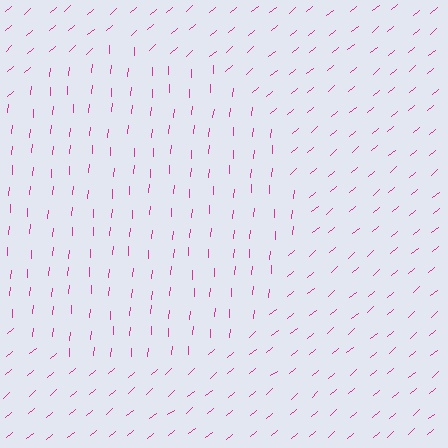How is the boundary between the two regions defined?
The boundary is defined purely by a change in line orientation (approximately 45 degrees difference). All lines are the same color and thickness.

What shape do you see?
I see a circle.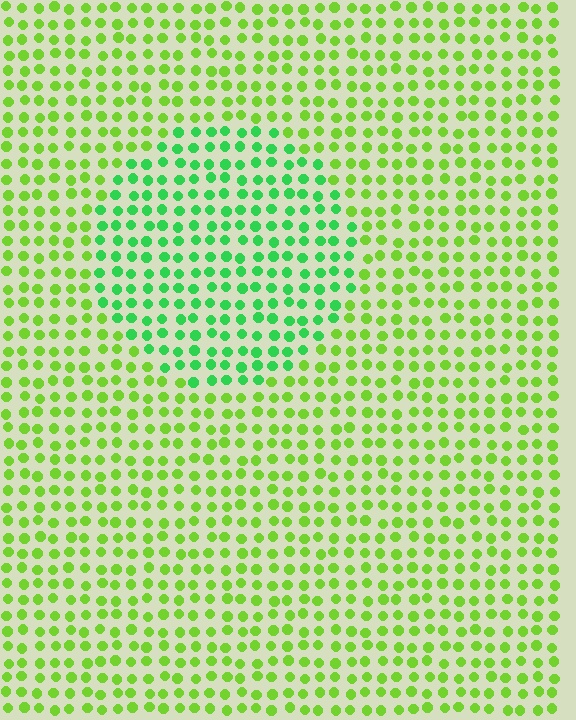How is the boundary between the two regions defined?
The boundary is defined purely by a slight shift in hue (about 37 degrees). Spacing, size, and orientation are identical on both sides.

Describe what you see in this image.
The image is filled with small lime elements in a uniform arrangement. A circle-shaped region is visible where the elements are tinted to a slightly different hue, forming a subtle color boundary.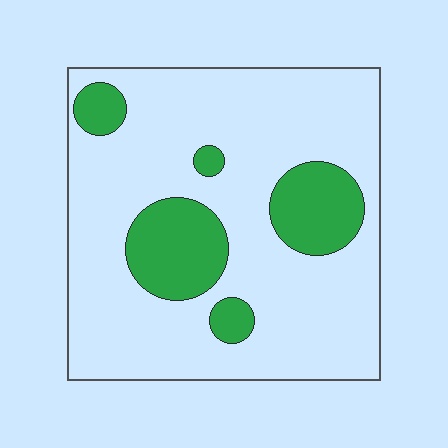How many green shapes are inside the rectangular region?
5.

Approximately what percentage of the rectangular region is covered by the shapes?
Approximately 20%.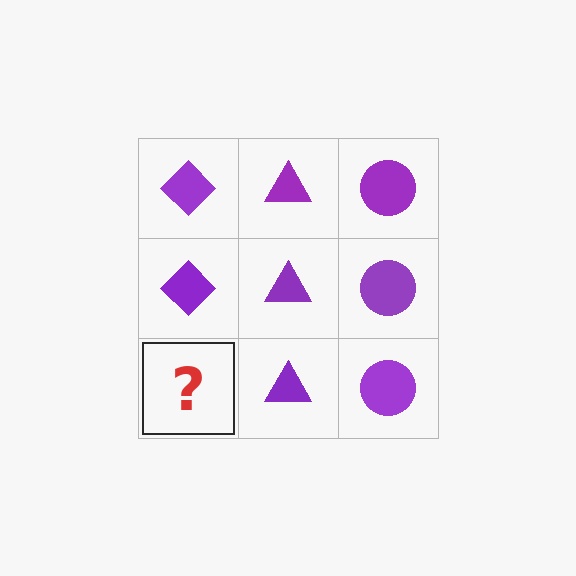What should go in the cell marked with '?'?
The missing cell should contain a purple diamond.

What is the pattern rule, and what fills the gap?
The rule is that each column has a consistent shape. The gap should be filled with a purple diamond.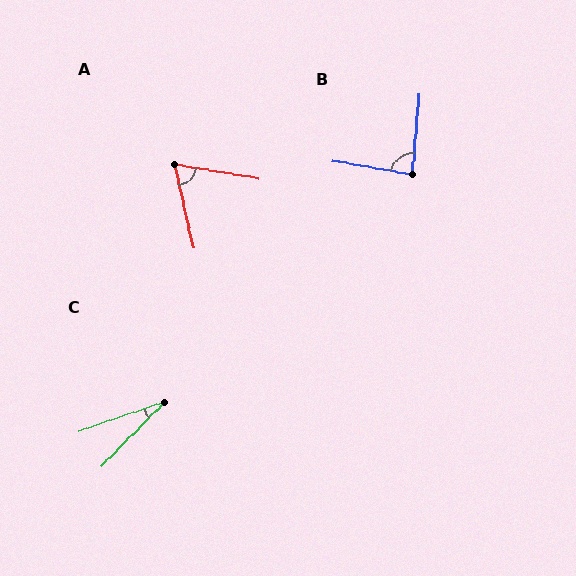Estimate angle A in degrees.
Approximately 67 degrees.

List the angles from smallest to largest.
C (27°), A (67°), B (85°).